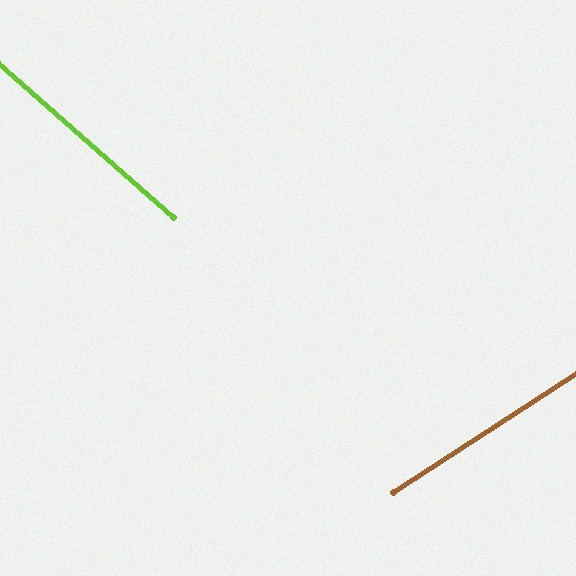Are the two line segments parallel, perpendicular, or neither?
Neither parallel nor perpendicular — they differ by about 74°.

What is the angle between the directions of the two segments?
Approximately 74 degrees.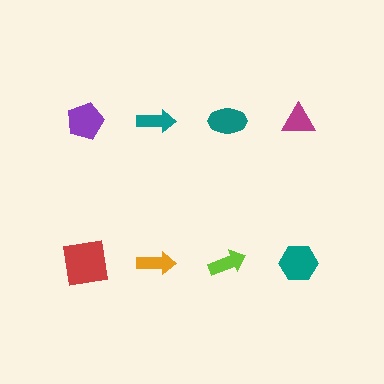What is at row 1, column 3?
A teal ellipse.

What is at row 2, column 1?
A red square.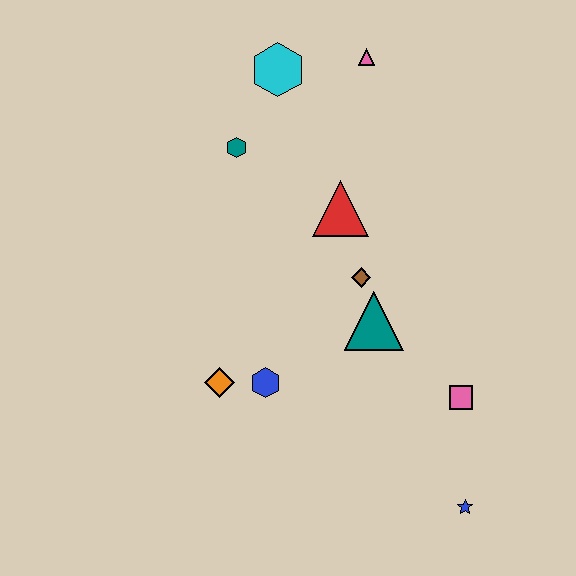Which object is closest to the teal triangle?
The brown diamond is closest to the teal triangle.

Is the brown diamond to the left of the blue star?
Yes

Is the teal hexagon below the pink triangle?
Yes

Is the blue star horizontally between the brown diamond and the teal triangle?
No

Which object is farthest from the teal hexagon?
The blue star is farthest from the teal hexagon.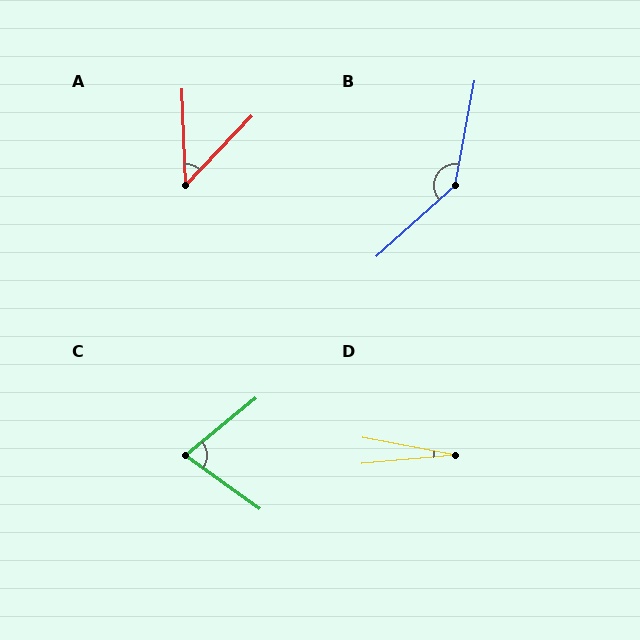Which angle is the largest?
B, at approximately 142 degrees.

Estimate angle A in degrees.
Approximately 46 degrees.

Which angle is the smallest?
D, at approximately 16 degrees.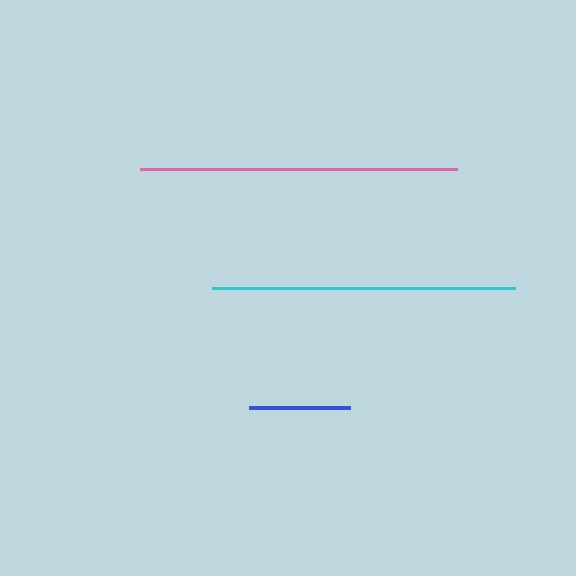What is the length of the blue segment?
The blue segment is approximately 100 pixels long.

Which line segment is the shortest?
The blue line is the shortest at approximately 100 pixels.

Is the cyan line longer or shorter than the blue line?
The cyan line is longer than the blue line.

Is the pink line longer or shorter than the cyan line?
The pink line is longer than the cyan line.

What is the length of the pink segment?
The pink segment is approximately 317 pixels long.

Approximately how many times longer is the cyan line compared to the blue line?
The cyan line is approximately 3.0 times the length of the blue line.